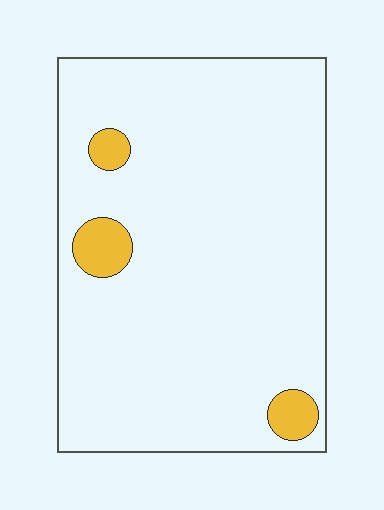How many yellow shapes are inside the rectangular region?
3.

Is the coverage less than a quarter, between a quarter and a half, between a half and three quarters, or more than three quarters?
Less than a quarter.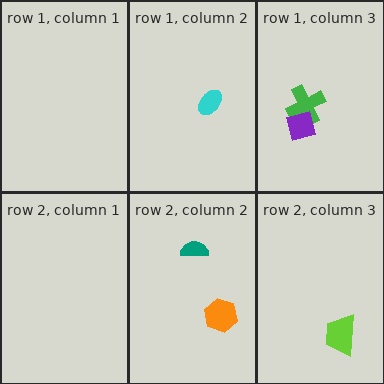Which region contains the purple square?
The row 1, column 3 region.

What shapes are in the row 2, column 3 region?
The lime trapezoid.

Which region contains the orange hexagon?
The row 2, column 2 region.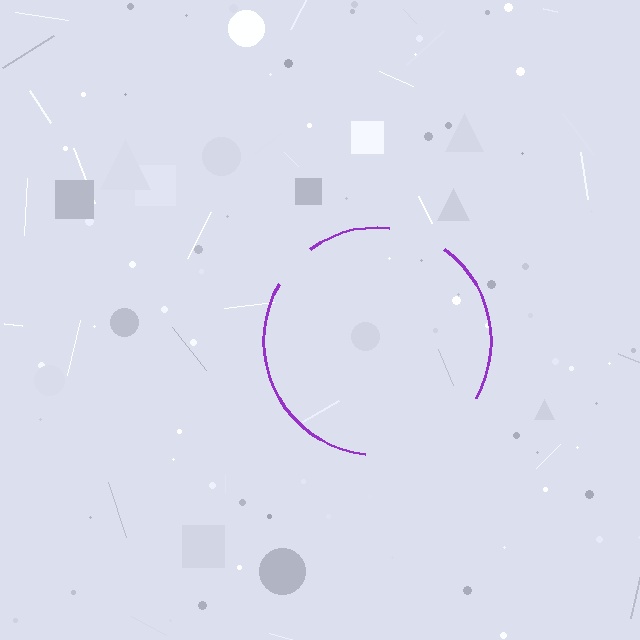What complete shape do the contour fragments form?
The contour fragments form a circle.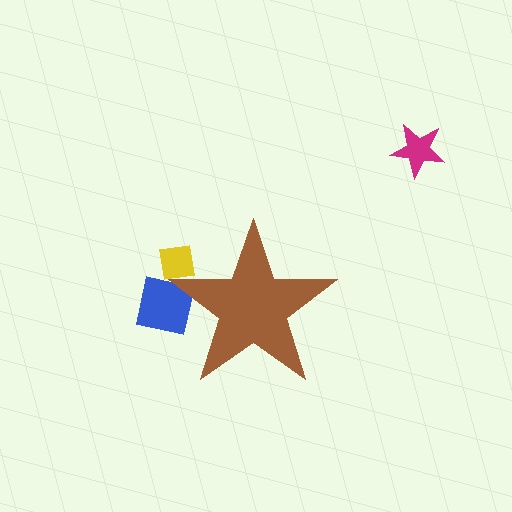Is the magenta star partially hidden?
No, the magenta star is fully visible.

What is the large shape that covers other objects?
A brown star.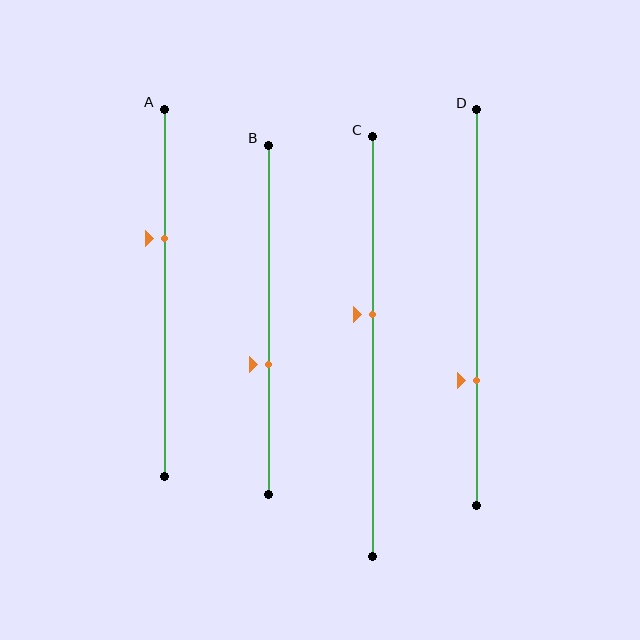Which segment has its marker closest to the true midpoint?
Segment C has its marker closest to the true midpoint.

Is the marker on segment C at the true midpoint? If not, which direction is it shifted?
No, the marker on segment C is shifted upward by about 8% of the segment length.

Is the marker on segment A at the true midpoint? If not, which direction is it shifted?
No, the marker on segment A is shifted upward by about 15% of the segment length.